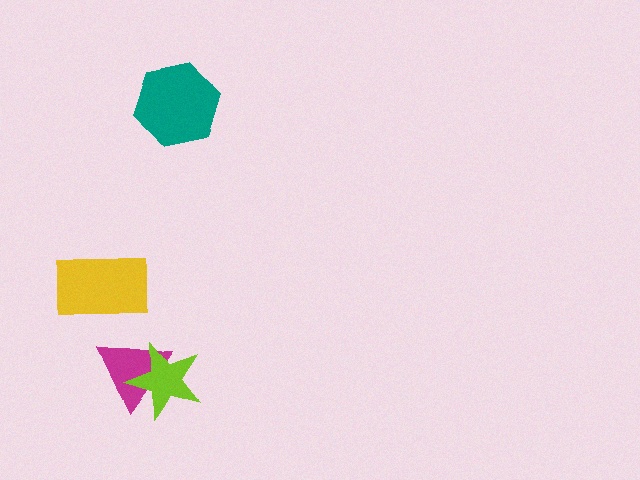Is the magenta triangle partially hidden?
Yes, it is partially covered by another shape.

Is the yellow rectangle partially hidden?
No, no other shape covers it.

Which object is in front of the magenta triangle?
The lime star is in front of the magenta triangle.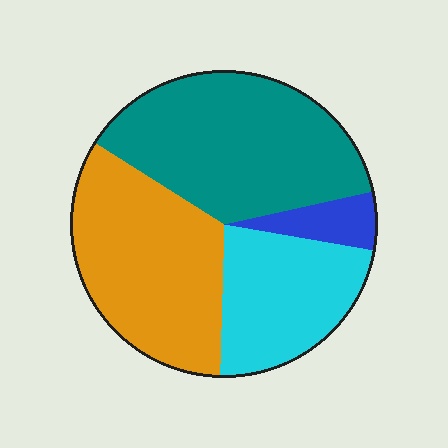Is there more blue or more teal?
Teal.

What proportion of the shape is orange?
Orange takes up between a third and a half of the shape.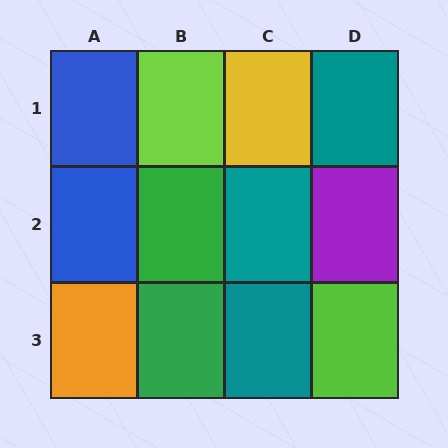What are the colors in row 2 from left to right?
Blue, green, teal, purple.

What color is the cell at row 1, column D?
Teal.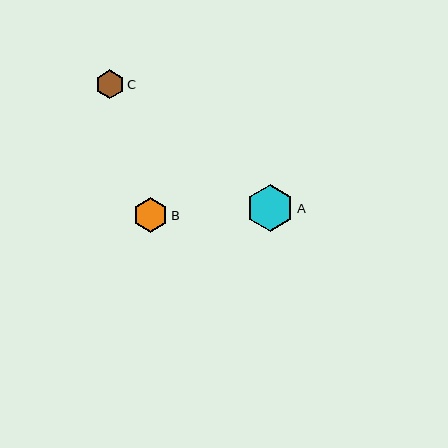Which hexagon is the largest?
Hexagon A is the largest with a size of approximately 47 pixels.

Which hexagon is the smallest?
Hexagon C is the smallest with a size of approximately 29 pixels.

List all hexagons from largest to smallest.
From largest to smallest: A, B, C.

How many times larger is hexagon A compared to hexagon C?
Hexagon A is approximately 1.6 times the size of hexagon C.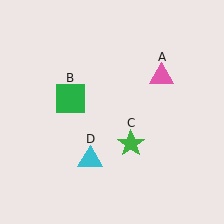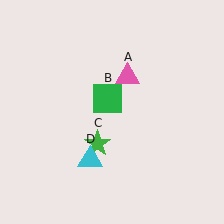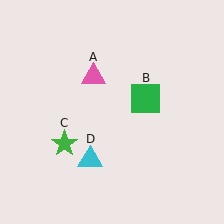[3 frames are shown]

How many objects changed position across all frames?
3 objects changed position: pink triangle (object A), green square (object B), green star (object C).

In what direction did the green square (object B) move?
The green square (object B) moved right.